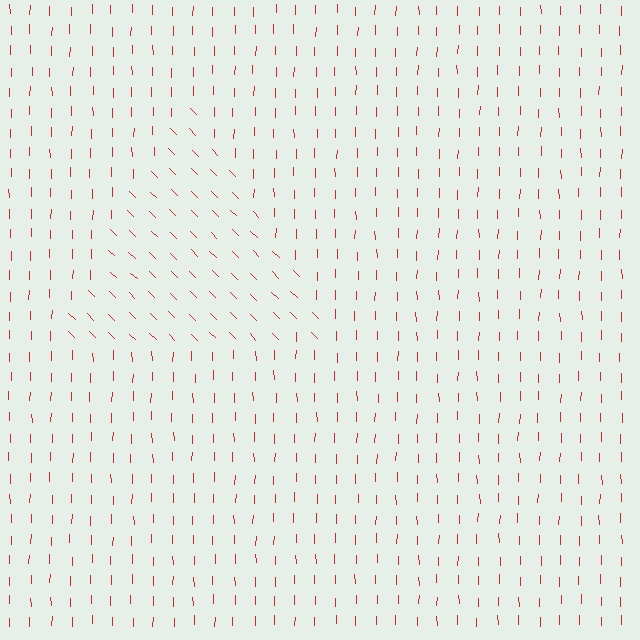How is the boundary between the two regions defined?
The boundary is defined purely by a change in line orientation (approximately 45 degrees difference). All lines are the same color and thickness.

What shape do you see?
I see a triangle.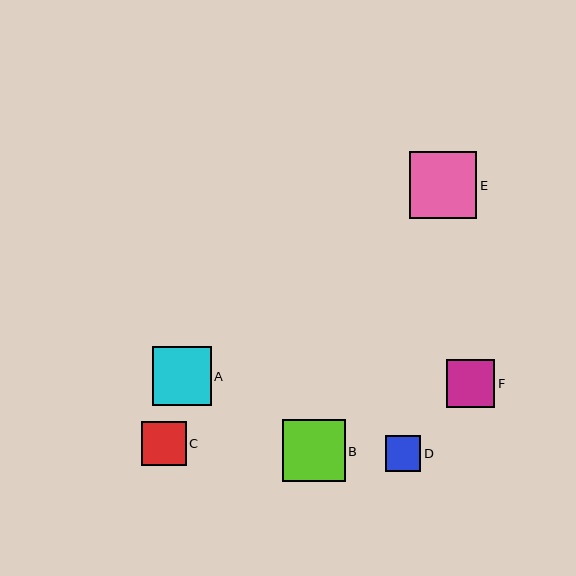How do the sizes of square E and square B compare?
Square E and square B are approximately the same size.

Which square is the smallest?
Square D is the smallest with a size of approximately 35 pixels.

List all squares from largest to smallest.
From largest to smallest: E, B, A, F, C, D.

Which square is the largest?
Square E is the largest with a size of approximately 67 pixels.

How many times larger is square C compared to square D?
Square C is approximately 1.3 times the size of square D.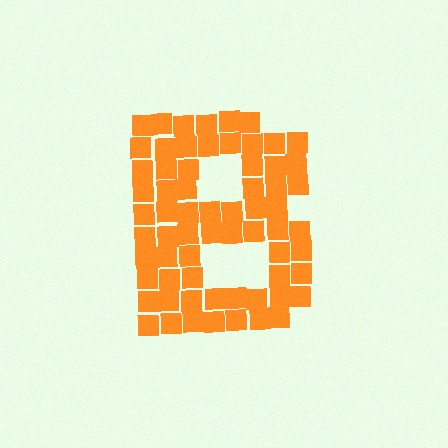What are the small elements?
The small elements are squares.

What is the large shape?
The large shape is the letter B.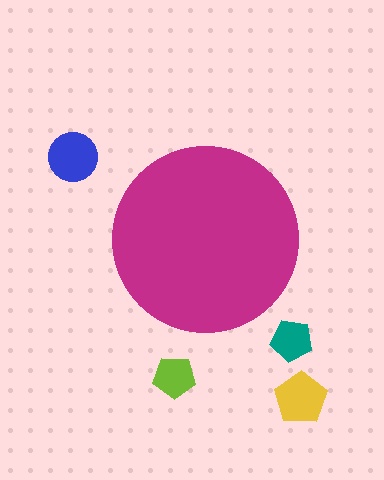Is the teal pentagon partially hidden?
No, the teal pentagon is fully visible.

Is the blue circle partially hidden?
No, the blue circle is fully visible.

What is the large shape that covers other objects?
A magenta circle.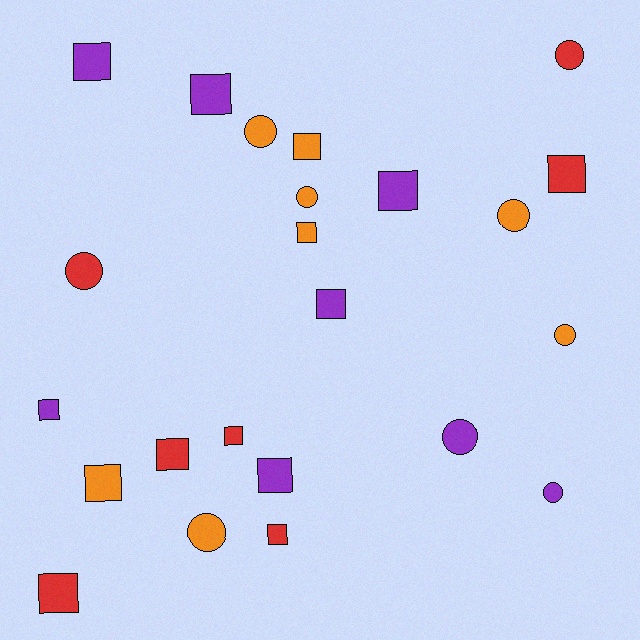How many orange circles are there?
There are 5 orange circles.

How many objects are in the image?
There are 23 objects.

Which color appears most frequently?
Purple, with 8 objects.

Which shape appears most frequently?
Square, with 14 objects.